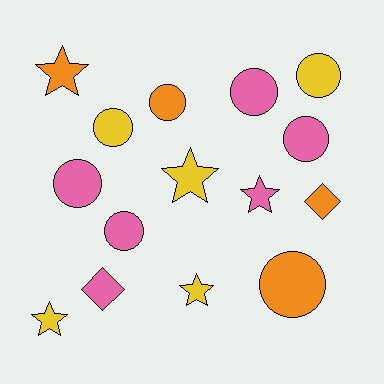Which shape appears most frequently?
Circle, with 8 objects.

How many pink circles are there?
There are 4 pink circles.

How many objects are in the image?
There are 15 objects.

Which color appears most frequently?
Pink, with 6 objects.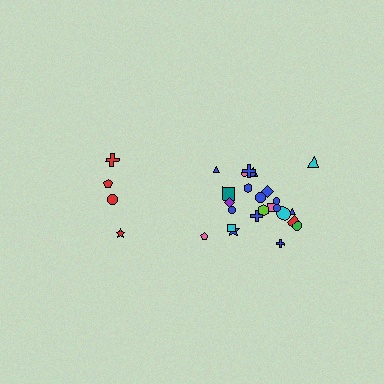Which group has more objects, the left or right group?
The right group.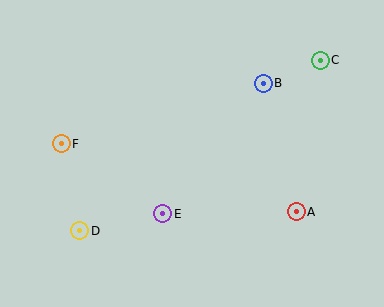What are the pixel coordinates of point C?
Point C is at (320, 60).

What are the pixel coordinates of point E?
Point E is at (163, 214).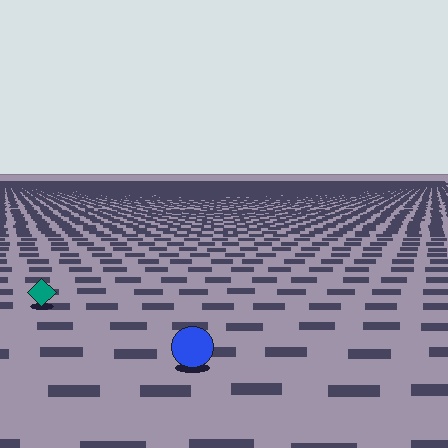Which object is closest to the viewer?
The blue circle is closest. The texture marks near it are larger and more spread out.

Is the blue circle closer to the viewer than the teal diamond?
Yes. The blue circle is closer — you can tell from the texture gradient: the ground texture is coarser near it.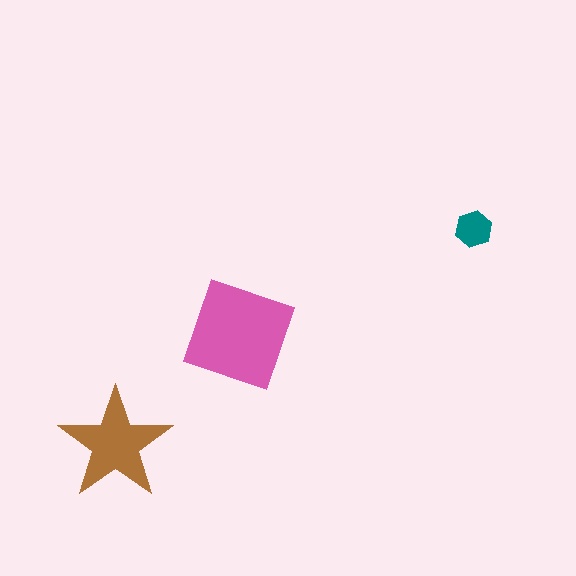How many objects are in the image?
There are 3 objects in the image.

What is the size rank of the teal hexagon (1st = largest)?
3rd.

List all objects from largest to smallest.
The pink square, the brown star, the teal hexagon.